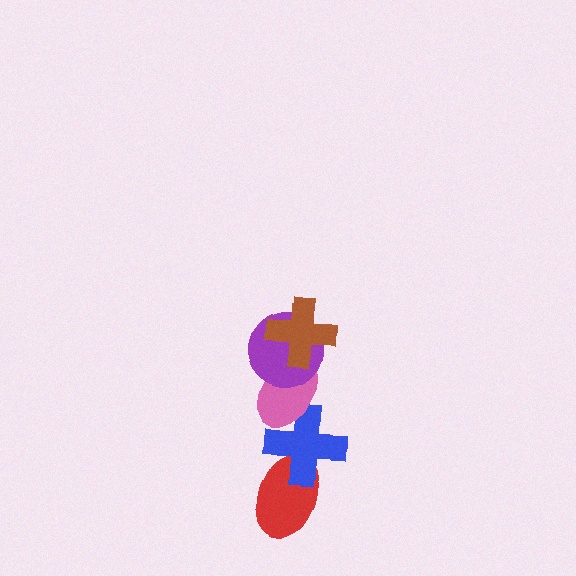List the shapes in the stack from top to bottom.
From top to bottom: the brown cross, the purple circle, the pink ellipse, the blue cross, the red ellipse.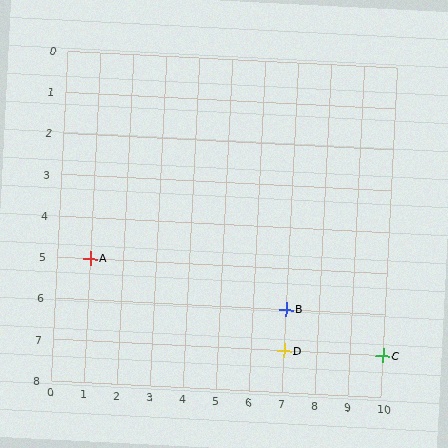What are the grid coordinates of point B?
Point B is at grid coordinates (7, 6).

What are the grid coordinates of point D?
Point D is at grid coordinates (7, 7).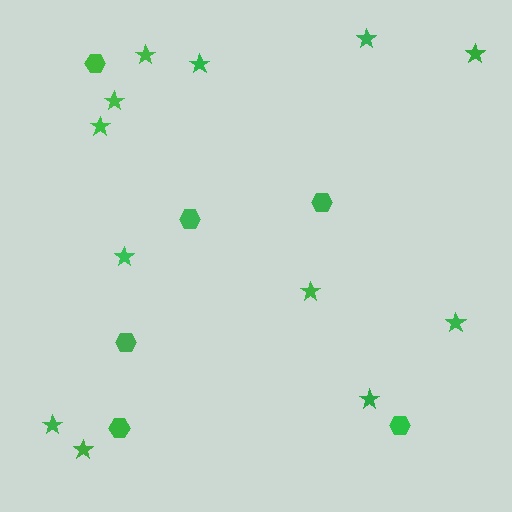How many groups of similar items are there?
There are 2 groups: one group of hexagons (6) and one group of stars (12).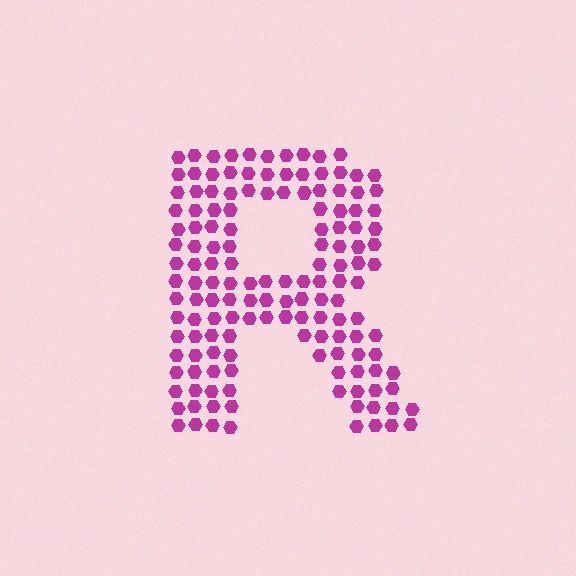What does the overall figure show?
The overall figure shows the letter R.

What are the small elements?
The small elements are hexagons.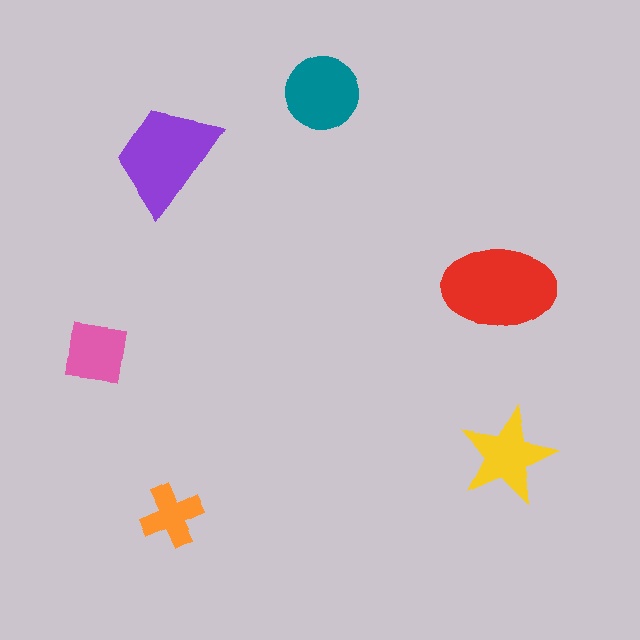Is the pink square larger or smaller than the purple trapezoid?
Smaller.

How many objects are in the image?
There are 6 objects in the image.